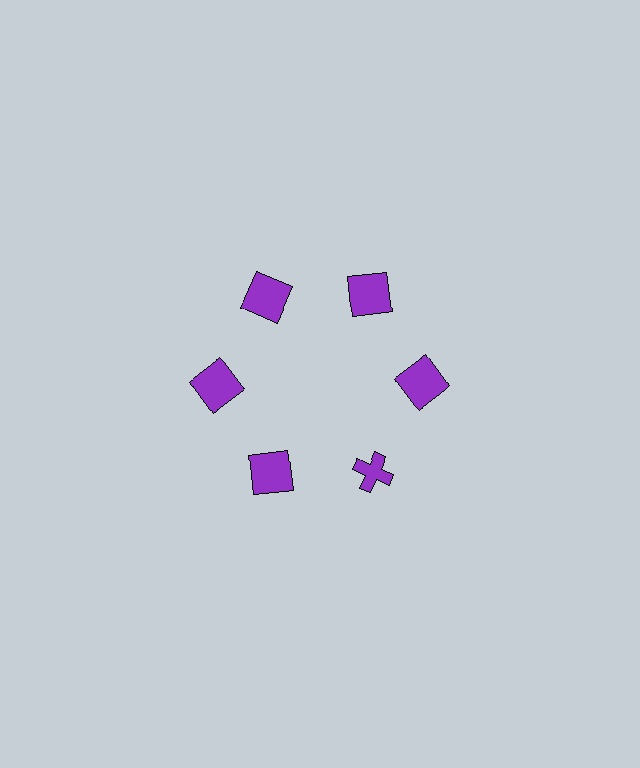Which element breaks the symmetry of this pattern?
The purple cross at roughly the 5 o'clock position breaks the symmetry. All other shapes are purple squares.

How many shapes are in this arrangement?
There are 6 shapes arranged in a ring pattern.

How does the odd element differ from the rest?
It has a different shape: cross instead of square.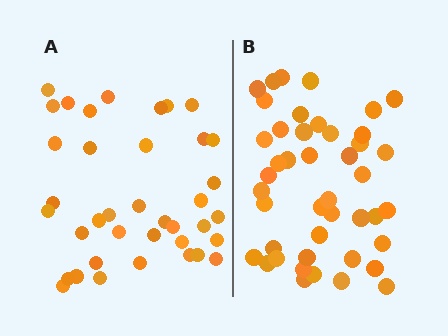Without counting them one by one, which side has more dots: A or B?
Region B (the right region) has more dots.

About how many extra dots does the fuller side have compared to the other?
Region B has about 6 more dots than region A.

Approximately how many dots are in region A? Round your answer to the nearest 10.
About 40 dots. (The exact count is 38, which rounds to 40.)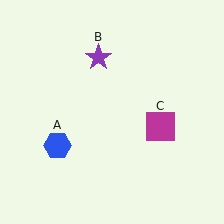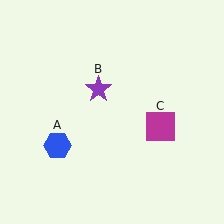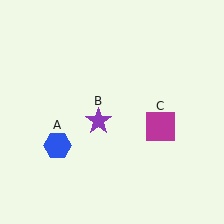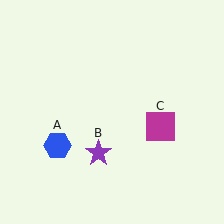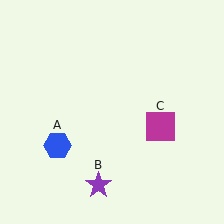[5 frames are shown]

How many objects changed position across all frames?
1 object changed position: purple star (object B).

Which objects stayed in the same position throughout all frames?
Blue hexagon (object A) and magenta square (object C) remained stationary.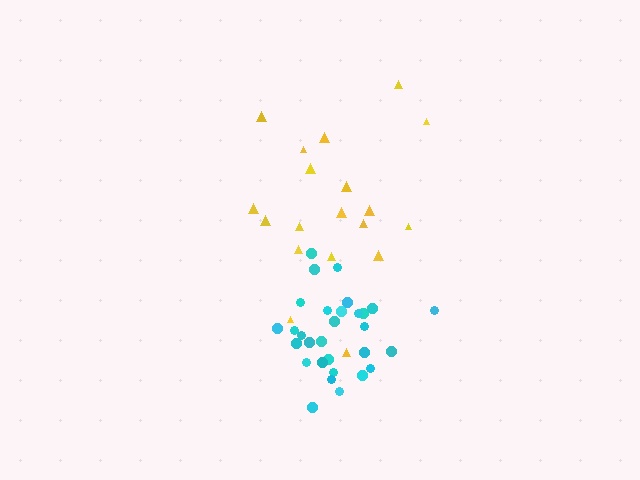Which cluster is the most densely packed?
Cyan.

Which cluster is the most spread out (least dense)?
Yellow.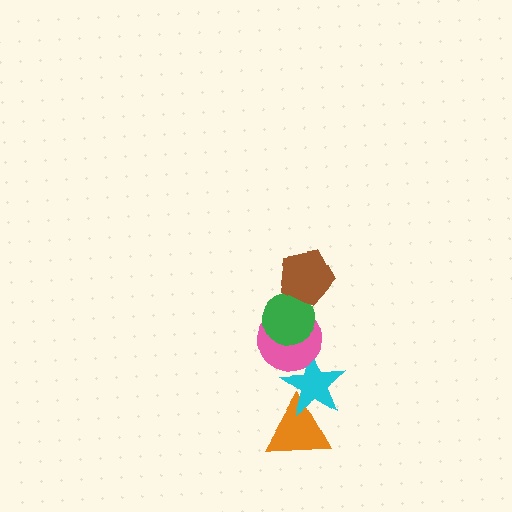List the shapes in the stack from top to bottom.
From top to bottom: the brown pentagon, the green circle, the pink circle, the cyan star, the orange triangle.